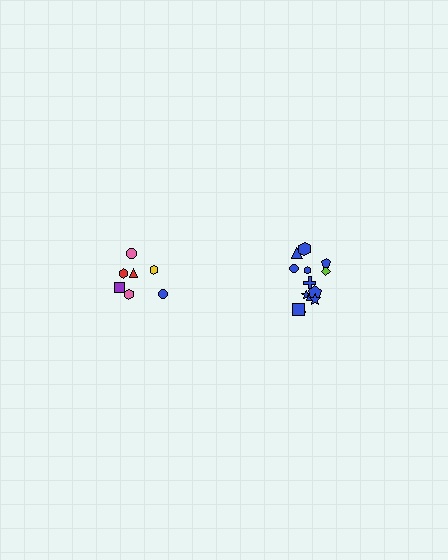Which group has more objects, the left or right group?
The right group.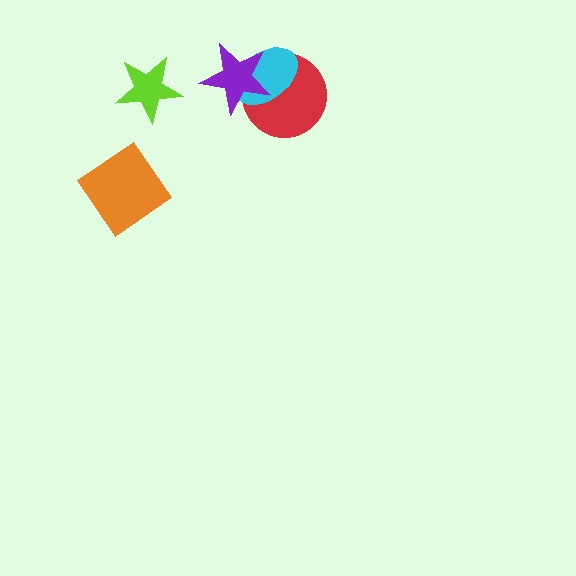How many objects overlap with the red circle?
2 objects overlap with the red circle.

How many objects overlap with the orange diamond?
0 objects overlap with the orange diamond.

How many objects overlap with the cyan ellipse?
2 objects overlap with the cyan ellipse.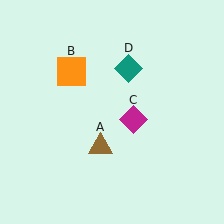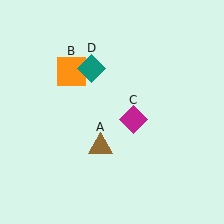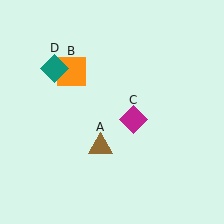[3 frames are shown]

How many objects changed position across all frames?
1 object changed position: teal diamond (object D).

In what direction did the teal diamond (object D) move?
The teal diamond (object D) moved left.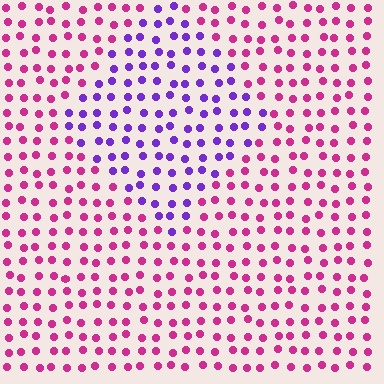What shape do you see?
I see a diamond.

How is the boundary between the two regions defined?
The boundary is defined purely by a slight shift in hue (about 55 degrees). Spacing, size, and orientation are identical on both sides.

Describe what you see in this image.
The image is filled with small magenta elements in a uniform arrangement. A diamond-shaped region is visible where the elements are tinted to a slightly different hue, forming a subtle color boundary.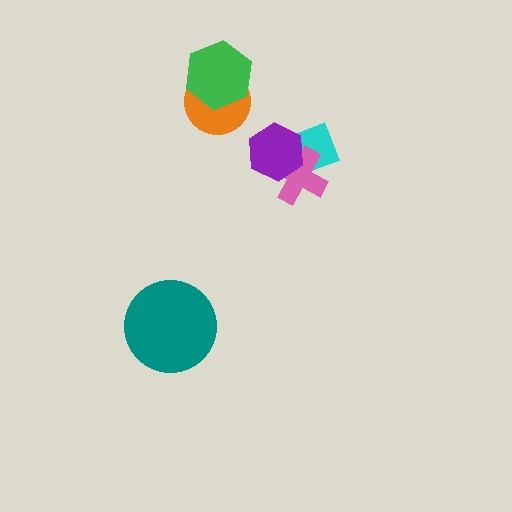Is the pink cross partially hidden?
Yes, it is partially covered by another shape.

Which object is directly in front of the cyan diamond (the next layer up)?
The pink cross is directly in front of the cyan diamond.